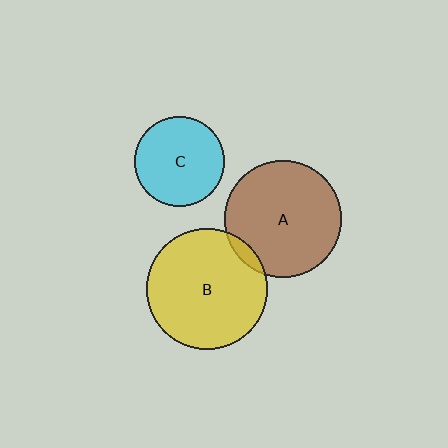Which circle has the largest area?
Circle B (yellow).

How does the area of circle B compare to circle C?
Approximately 1.8 times.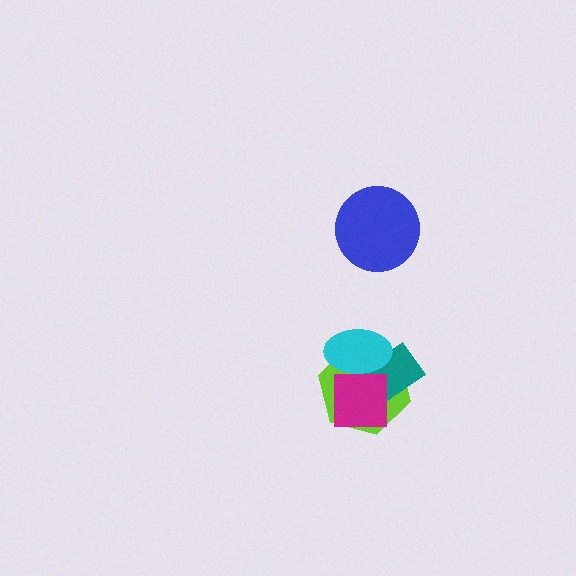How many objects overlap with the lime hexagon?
3 objects overlap with the lime hexagon.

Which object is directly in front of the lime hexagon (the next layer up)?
The teal rectangle is directly in front of the lime hexagon.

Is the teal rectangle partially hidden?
Yes, it is partially covered by another shape.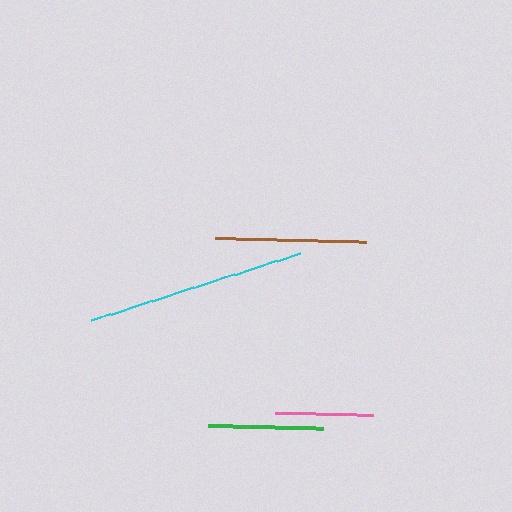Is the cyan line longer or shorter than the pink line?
The cyan line is longer than the pink line.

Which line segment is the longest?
The cyan line is the longest at approximately 219 pixels.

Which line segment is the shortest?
The pink line is the shortest at approximately 97 pixels.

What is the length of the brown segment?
The brown segment is approximately 151 pixels long.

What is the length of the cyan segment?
The cyan segment is approximately 219 pixels long.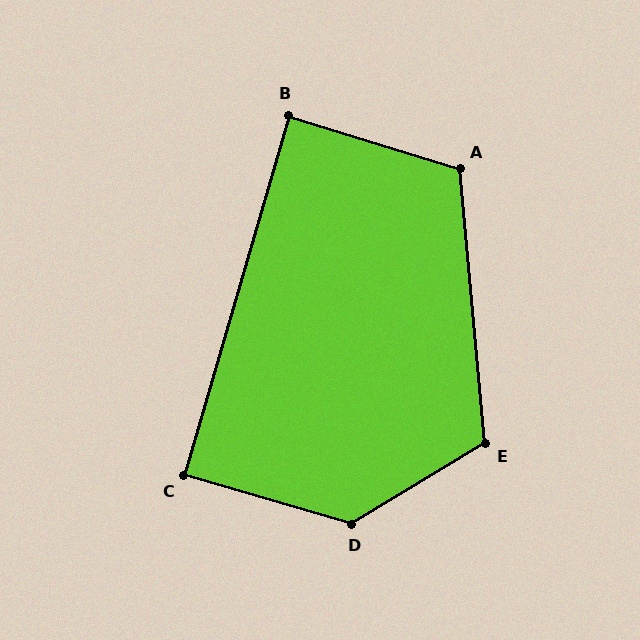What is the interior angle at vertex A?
Approximately 112 degrees (obtuse).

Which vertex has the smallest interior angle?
B, at approximately 89 degrees.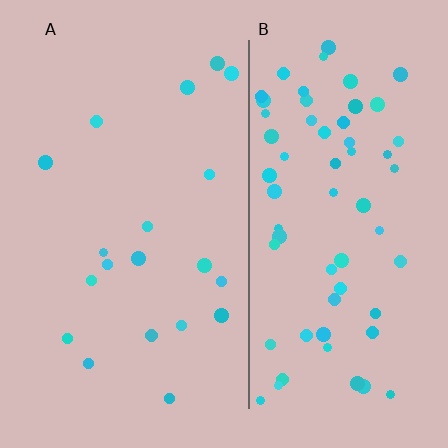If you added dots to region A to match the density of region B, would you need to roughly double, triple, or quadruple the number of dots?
Approximately triple.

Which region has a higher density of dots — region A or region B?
B (the right).